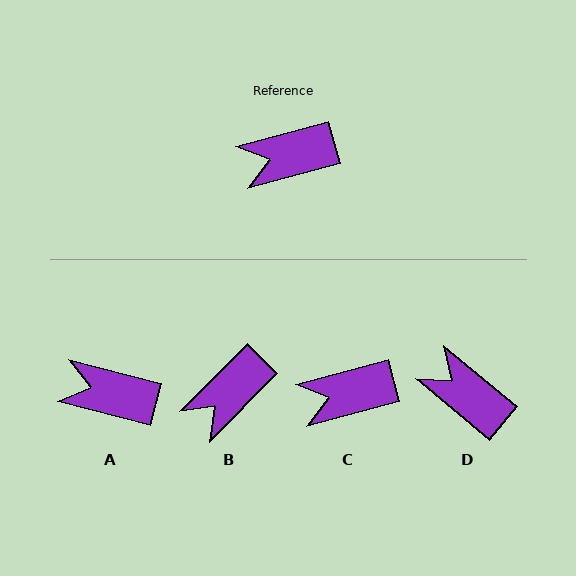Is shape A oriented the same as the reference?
No, it is off by about 30 degrees.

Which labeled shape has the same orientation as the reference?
C.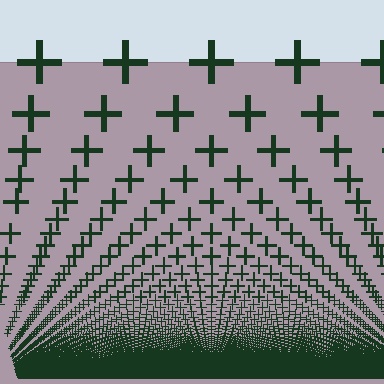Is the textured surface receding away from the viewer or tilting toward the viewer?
The surface appears to tilt toward the viewer. Texture elements get larger and sparser toward the top.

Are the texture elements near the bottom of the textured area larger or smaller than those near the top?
Smaller. The gradient is inverted — elements near the bottom are smaller and denser.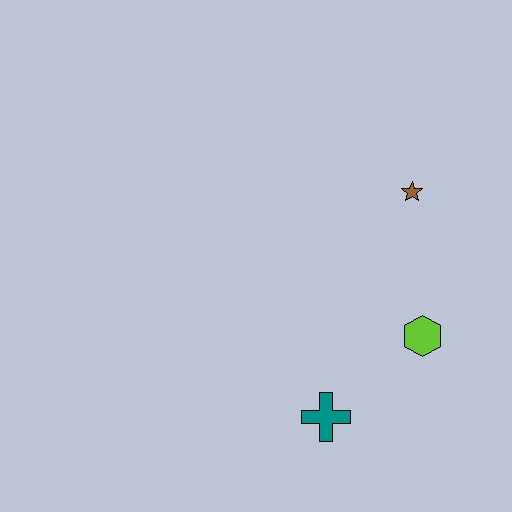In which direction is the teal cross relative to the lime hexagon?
The teal cross is to the left of the lime hexagon.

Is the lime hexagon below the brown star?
Yes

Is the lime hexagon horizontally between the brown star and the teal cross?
No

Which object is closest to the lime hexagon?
The teal cross is closest to the lime hexagon.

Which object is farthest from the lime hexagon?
The brown star is farthest from the lime hexagon.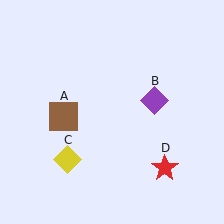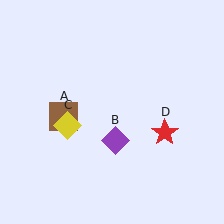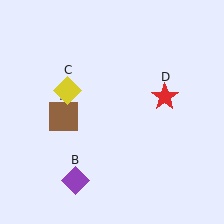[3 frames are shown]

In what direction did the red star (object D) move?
The red star (object D) moved up.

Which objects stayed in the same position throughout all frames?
Brown square (object A) remained stationary.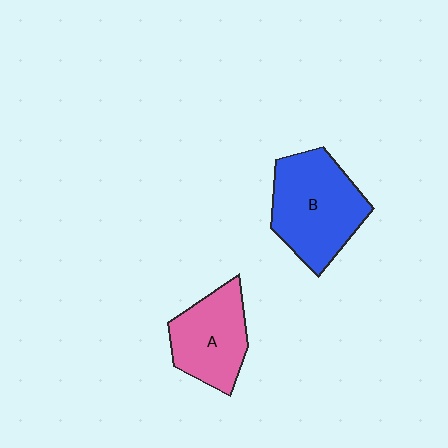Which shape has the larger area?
Shape B (blue).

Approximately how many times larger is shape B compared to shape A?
Approximately 1.4 times.